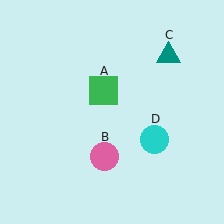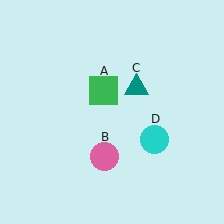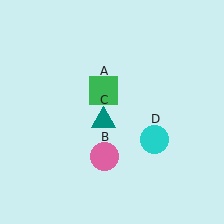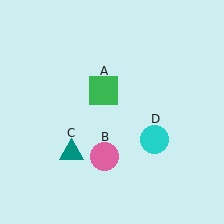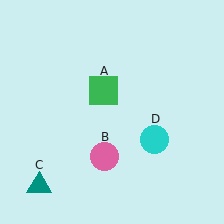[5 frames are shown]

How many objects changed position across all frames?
1 object changed position: teal triangle (object C).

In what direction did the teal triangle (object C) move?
The teal triangle (object C) moved down and to the left.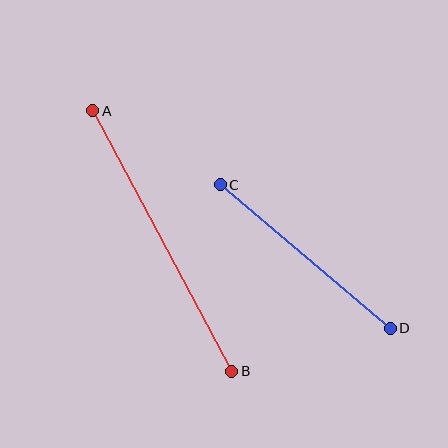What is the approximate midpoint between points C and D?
The midpoint is at approximately (305, 257) pixels.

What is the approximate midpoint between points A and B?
The midpoint is at approximately (162, 241) pixels.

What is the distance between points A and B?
The distance is approximately 295 pixels.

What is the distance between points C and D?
The distance is approximately 222 pixels.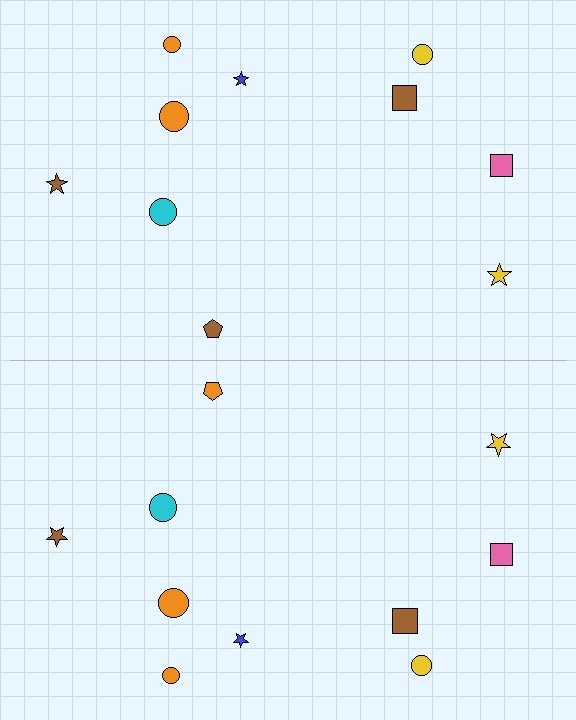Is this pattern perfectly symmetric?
No, the pattern is not perfectly symmetric. The orange pentagon on the bottom side breaks the symmetry — its mirror counterpart is brown.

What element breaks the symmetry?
The orange pentagon on the bottom side breaks the symmetry — its mirror counterpart is brown.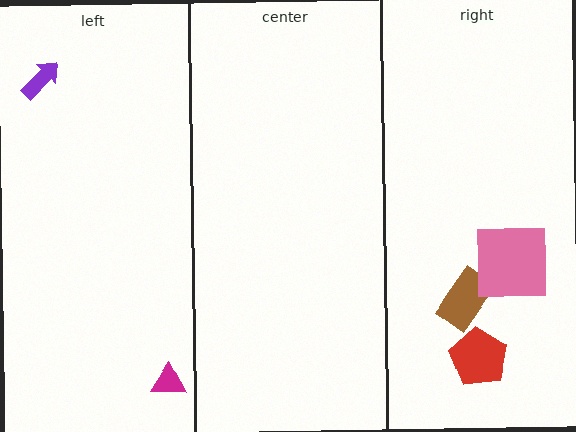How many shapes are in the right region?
3.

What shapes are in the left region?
The magenta triangle, the purple arrow.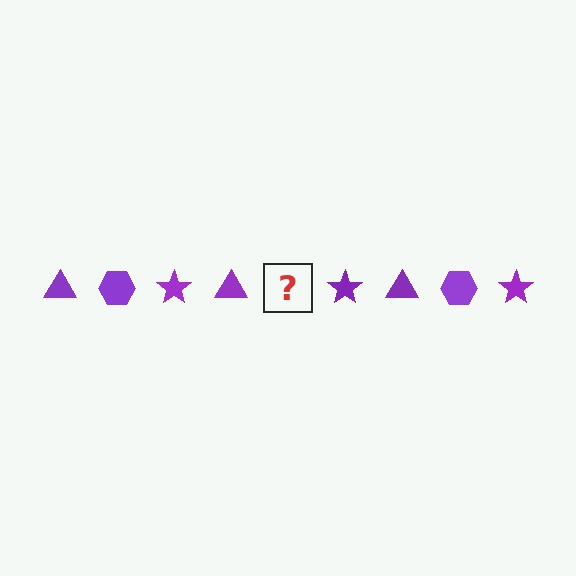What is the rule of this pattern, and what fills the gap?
The rule is that the pattern cycles through triangle, hexagon, star shapes in purple. The gap should be filled with a purple hexagon.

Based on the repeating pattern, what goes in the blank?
The blank should be a purple hexagon.